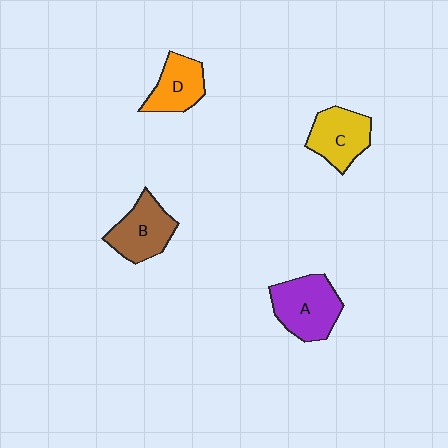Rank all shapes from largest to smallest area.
From largest to smallest: A (purple), B (brown), C (yellow), D (orange).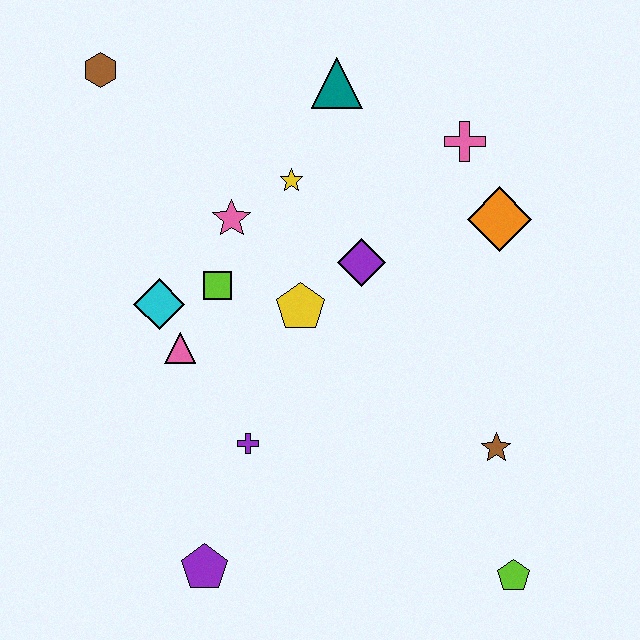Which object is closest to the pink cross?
The orange diamond is closest to the pink cross.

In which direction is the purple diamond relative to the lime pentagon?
The purple diamond is above the lime pentagon.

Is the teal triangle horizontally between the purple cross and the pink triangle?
No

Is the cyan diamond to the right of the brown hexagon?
Yes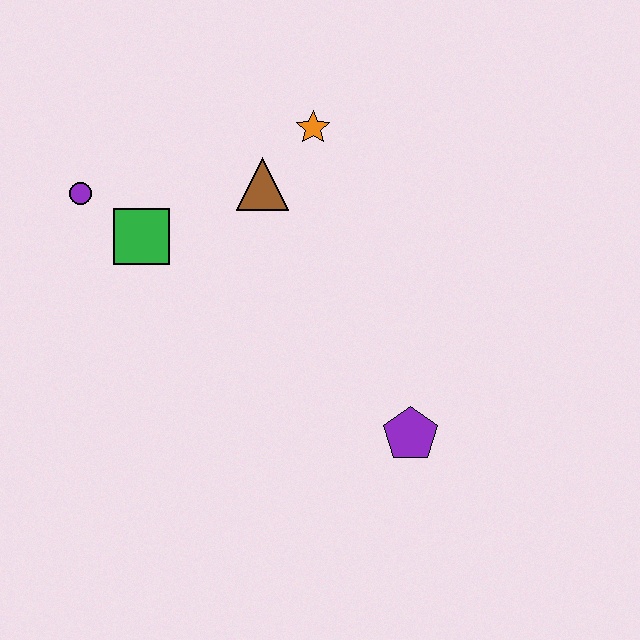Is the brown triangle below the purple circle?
No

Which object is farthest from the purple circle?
The purple pentagon is farthest from the purple circle.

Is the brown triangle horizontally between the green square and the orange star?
Yes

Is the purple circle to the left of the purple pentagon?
Yes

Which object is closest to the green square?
The purple circle is closest to the green square.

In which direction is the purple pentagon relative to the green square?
The purple pentagon is to the right of the green square.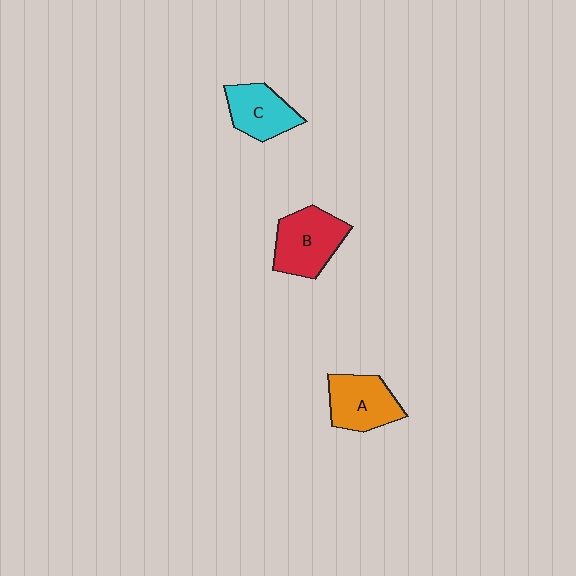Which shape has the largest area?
Shape B (red).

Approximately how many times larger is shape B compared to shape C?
Approximately 1.3 times.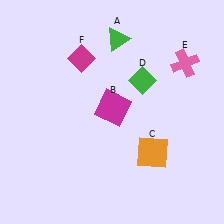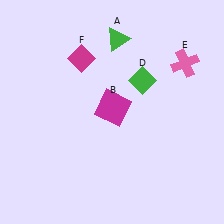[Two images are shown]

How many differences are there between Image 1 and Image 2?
There is 1 difference between the two images.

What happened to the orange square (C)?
The orange square (C) was removed in Image 2. It was in the bottom-right area of Image 1.